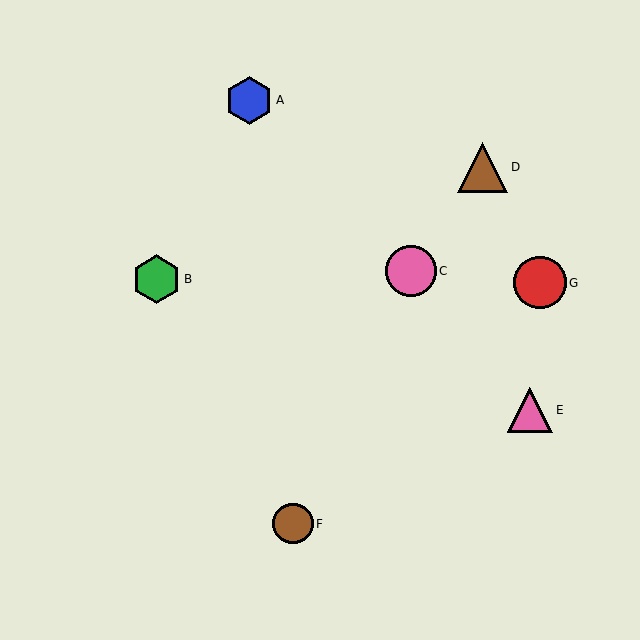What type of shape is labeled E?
Shape E is a pink triangle.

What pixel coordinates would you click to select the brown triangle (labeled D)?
Click at (483, 167) to select the brown triangle D.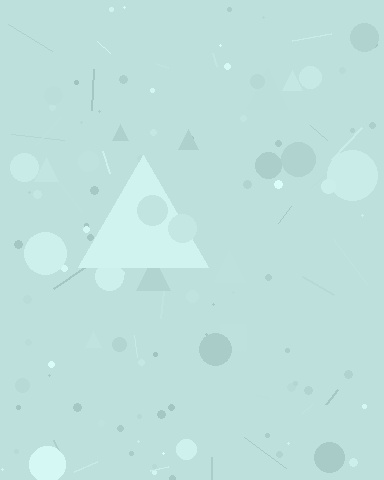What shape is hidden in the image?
A triangle is hidden in the image.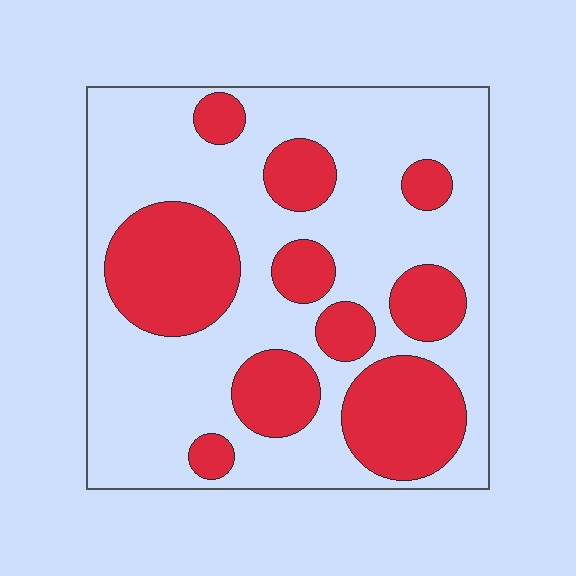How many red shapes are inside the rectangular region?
10.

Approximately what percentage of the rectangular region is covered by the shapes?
Approximately 35%.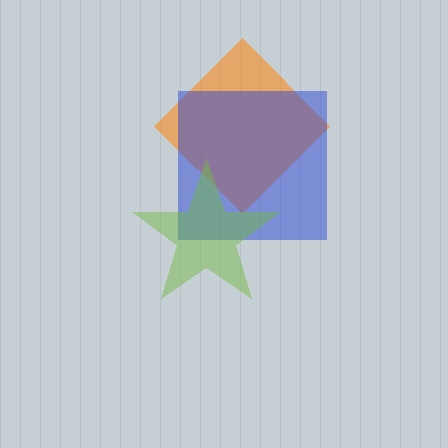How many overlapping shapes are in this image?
There are 3 overlapping shapes in the image.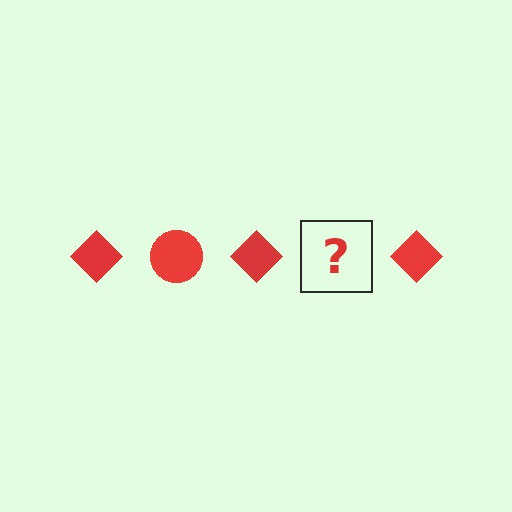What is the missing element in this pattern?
The missing element is a red circle.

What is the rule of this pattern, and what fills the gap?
The rule is that the pattern cycles through diamond, circle shapes in red. The gap should be filled with a red circle.